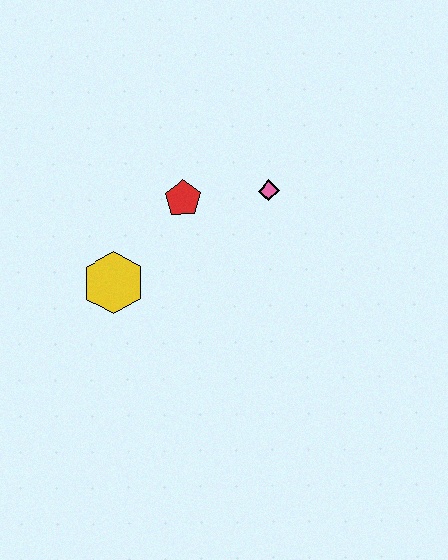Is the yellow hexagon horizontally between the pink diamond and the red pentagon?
No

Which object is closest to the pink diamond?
The red pentagon is closest to the pink diamond.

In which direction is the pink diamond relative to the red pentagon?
The pink diamond is to the right of the red pentagon.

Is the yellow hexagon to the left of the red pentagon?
Yes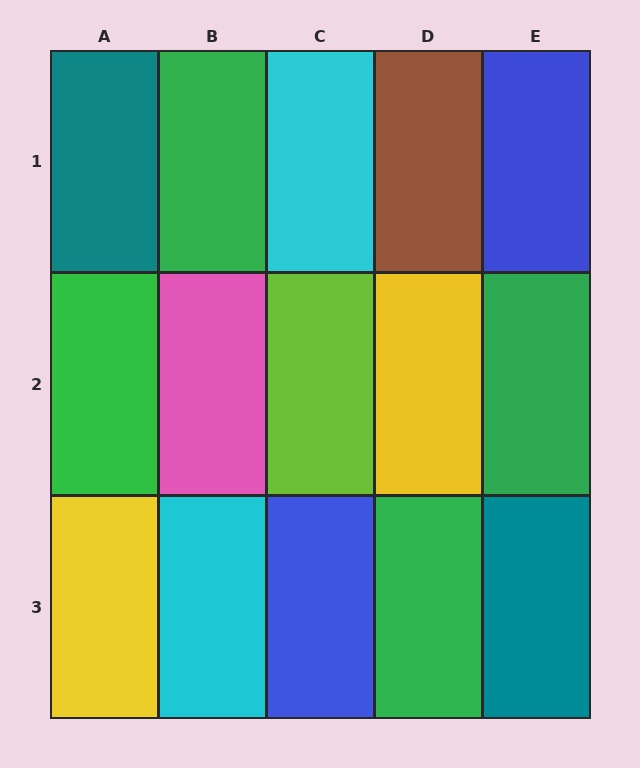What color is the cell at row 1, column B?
Green.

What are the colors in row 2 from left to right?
Green, pink, lime, yellow, green.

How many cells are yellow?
2 cells are yellow.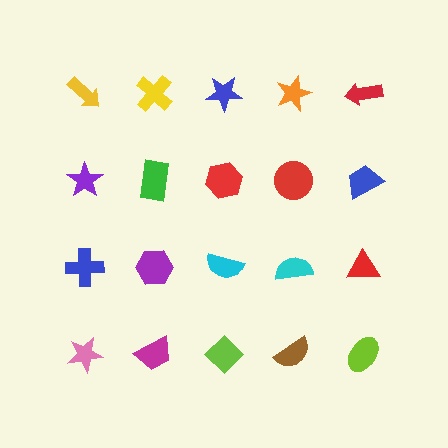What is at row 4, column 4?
A brown semicircle.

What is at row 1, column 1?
A yellow arrow.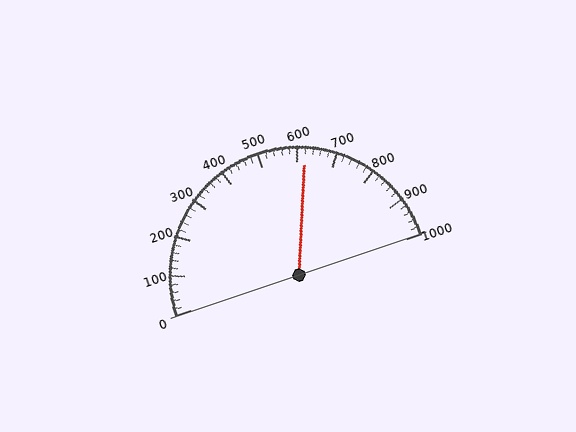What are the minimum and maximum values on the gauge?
The gauge ranges from 0 to 1000.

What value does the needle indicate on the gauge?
The needle indicates approximately 620.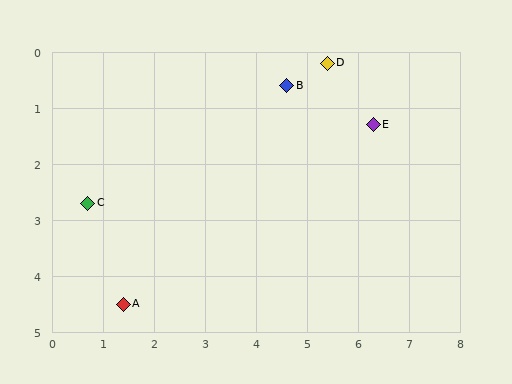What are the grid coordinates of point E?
Point E is at approximately (6.3, 1.3).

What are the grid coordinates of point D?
Point D is at approximately (5.4, 0.2).